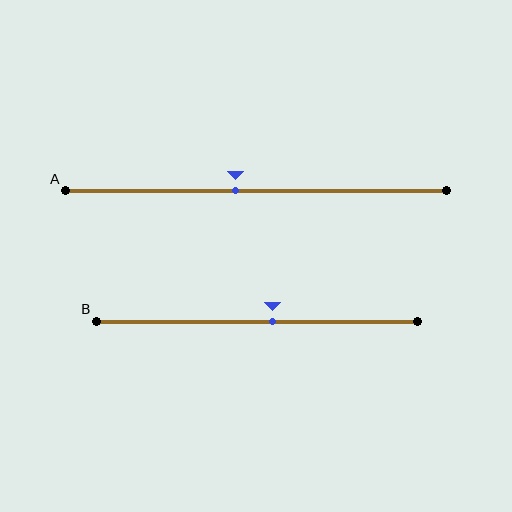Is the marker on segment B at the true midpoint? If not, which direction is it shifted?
No, the marker on segment B is shifted to the right by about 5% of the segment length.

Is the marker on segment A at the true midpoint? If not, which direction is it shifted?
No, the marker on segment A is shifted to the left by about 5% of the segment length.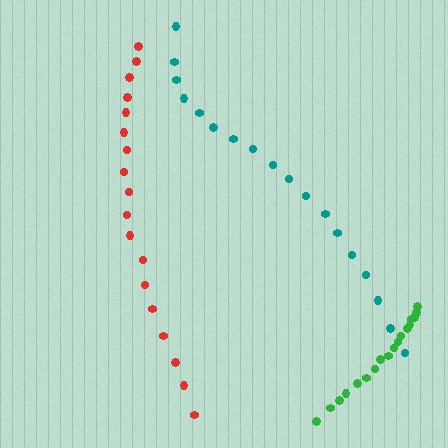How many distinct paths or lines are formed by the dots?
There are 3 distinct paths.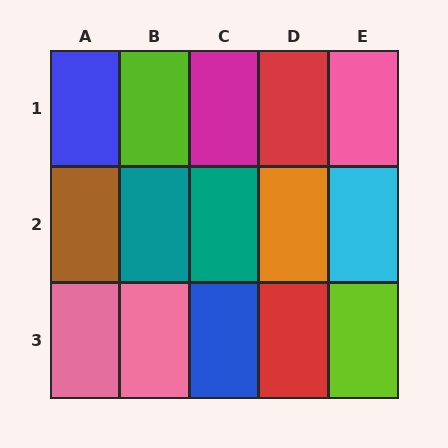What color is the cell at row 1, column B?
Lime.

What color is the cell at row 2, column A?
Brown.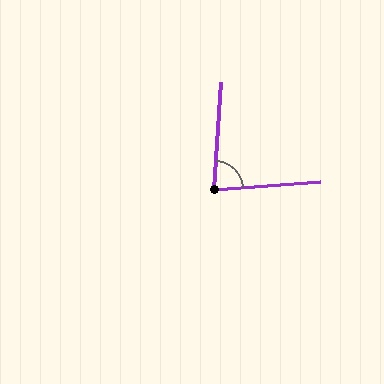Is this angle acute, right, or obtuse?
It is acute.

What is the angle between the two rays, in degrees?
Approximately 82 degrees.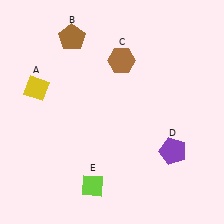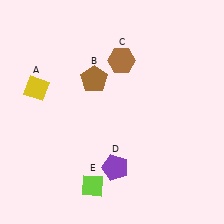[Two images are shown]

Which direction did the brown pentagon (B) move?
The brown pentagon (B) moved down.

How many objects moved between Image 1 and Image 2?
2 objects moved between the two images.